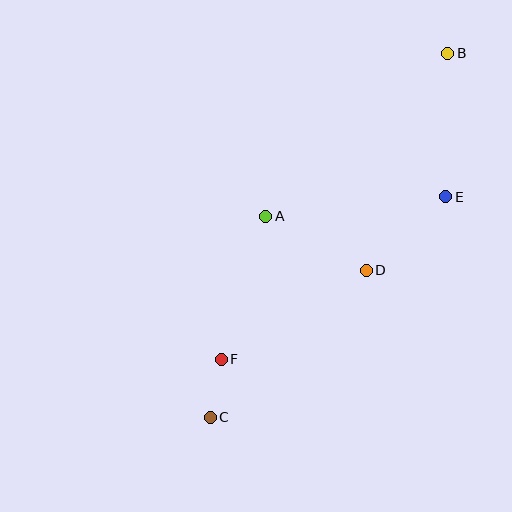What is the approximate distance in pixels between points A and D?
The distance between A and D is approximately 114 pixels.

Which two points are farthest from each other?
Points B and C are farthest from each other.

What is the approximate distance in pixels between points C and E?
The distance between C and E is approximately 323 pixels.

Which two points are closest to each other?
Points C and F are closest to each other.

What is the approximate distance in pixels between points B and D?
The distance between B and D is approximately 232 pixels.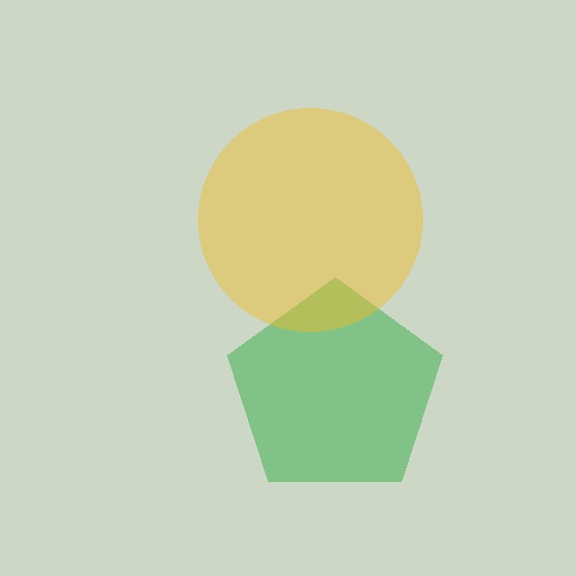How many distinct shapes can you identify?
There are 2 distinct shapes: a green pentagon, a yellow circle.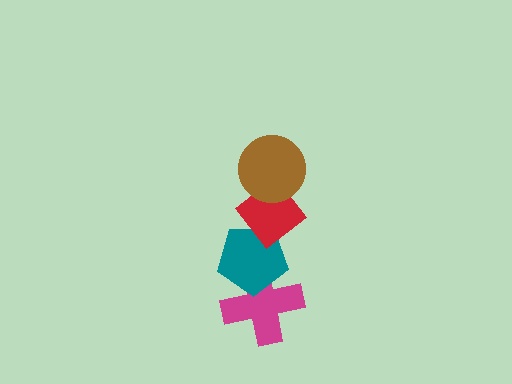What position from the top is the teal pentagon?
The teal pentagon is 3rd from the top.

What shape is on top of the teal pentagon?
The red diamond is on top of the teal pentagon.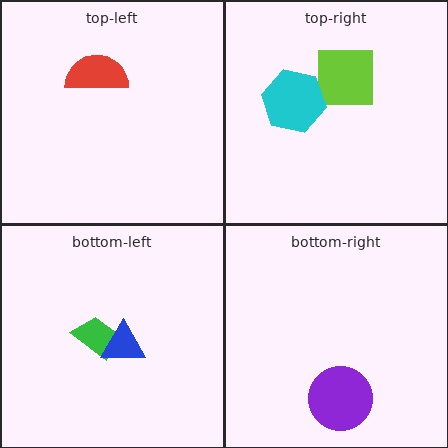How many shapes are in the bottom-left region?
2.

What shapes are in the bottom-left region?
The green trapezoid, the blue triangle.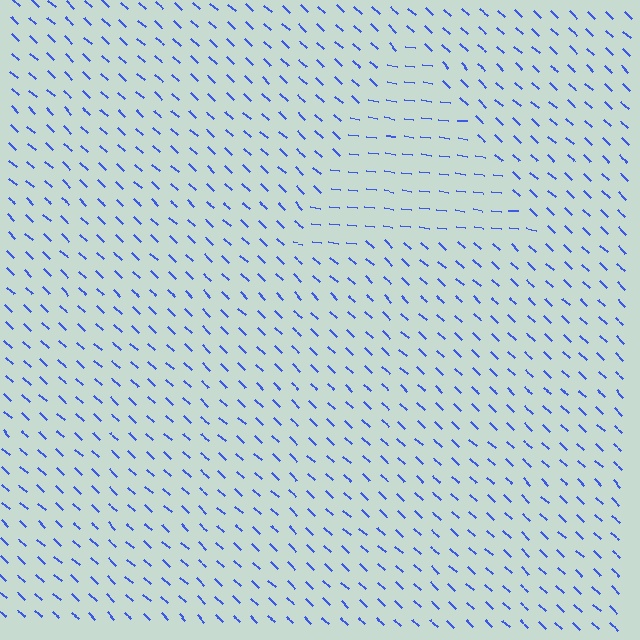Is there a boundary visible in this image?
Yes, there is a texture boundary formed by a change in line orientation.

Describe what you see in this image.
The image is filled with small blue line segments. A triangle region in the image has lines oriented differently from the surrounding lines, creating a visible texture boundary.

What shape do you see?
I see a triangle.